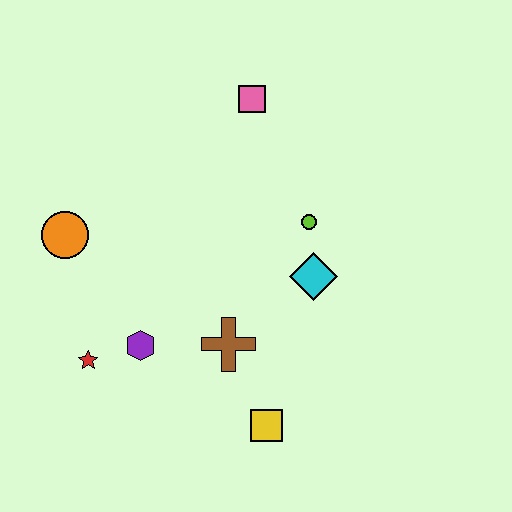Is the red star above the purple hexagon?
No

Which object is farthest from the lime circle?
The red star is farthest from the lime circle.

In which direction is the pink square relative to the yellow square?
The pink square is above the yellow square.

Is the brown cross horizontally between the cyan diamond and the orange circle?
Yes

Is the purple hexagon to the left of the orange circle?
No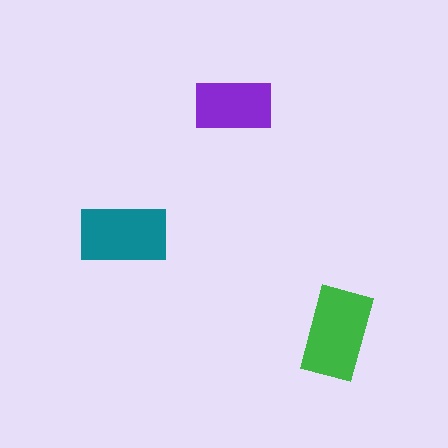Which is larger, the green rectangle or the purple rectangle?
The green one.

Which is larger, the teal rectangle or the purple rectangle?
The teal one.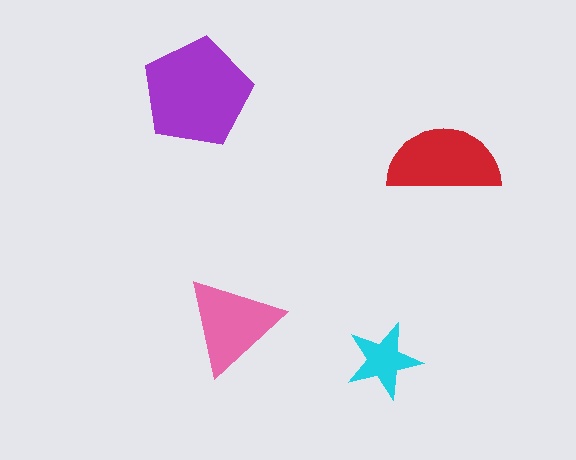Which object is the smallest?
The cyan star.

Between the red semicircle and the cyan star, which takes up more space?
The red semicircle.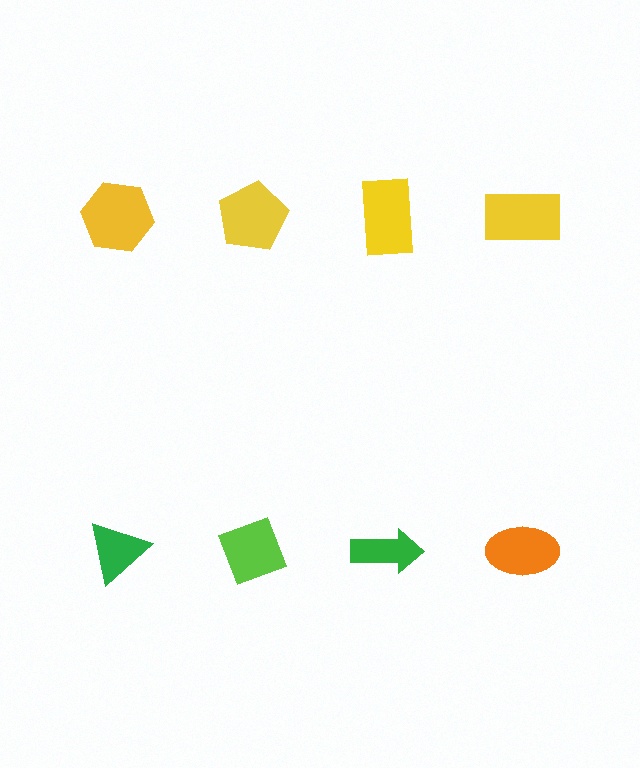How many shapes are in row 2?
4 shapes.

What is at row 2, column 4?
An orange ellipse.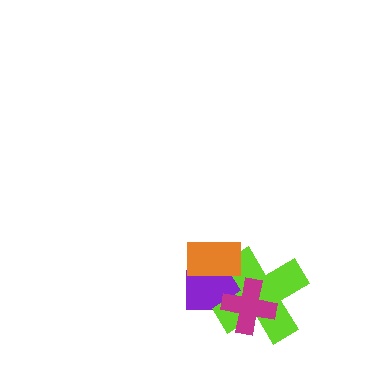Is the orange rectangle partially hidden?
No, no other shape covers it.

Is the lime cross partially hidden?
Yes, it is partially covered by another shape.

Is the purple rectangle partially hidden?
Yes, it is partially covered by another shape.